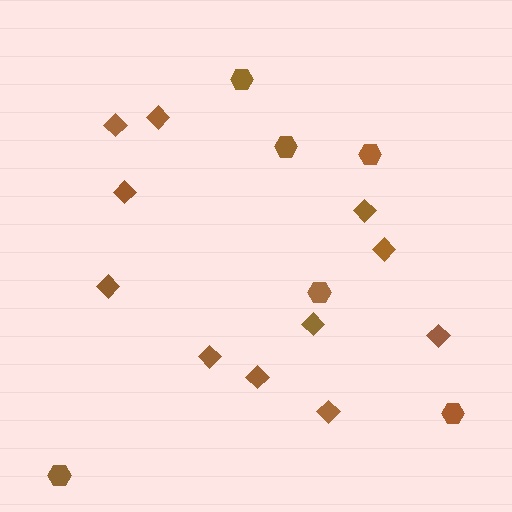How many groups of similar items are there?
There are 2 groups: one group of diamonds (11) and one group of hexagons (6).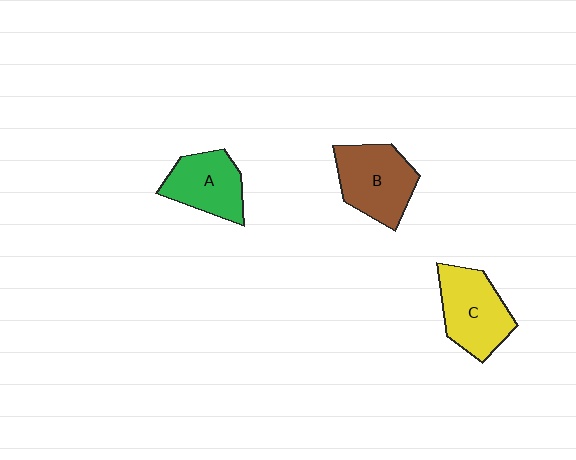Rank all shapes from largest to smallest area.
From largest to smallest: B (brown), C (yellow), A (green).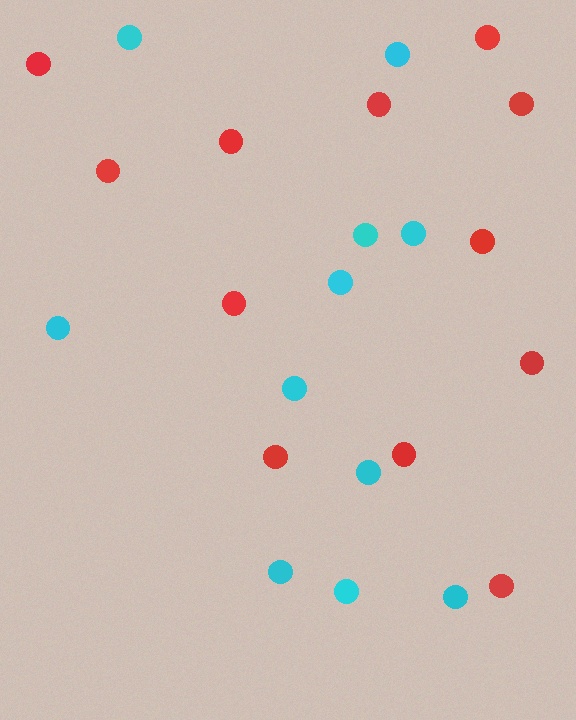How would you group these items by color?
There are 2 groups: one group of cyan circles (11) and one group of red circles (12).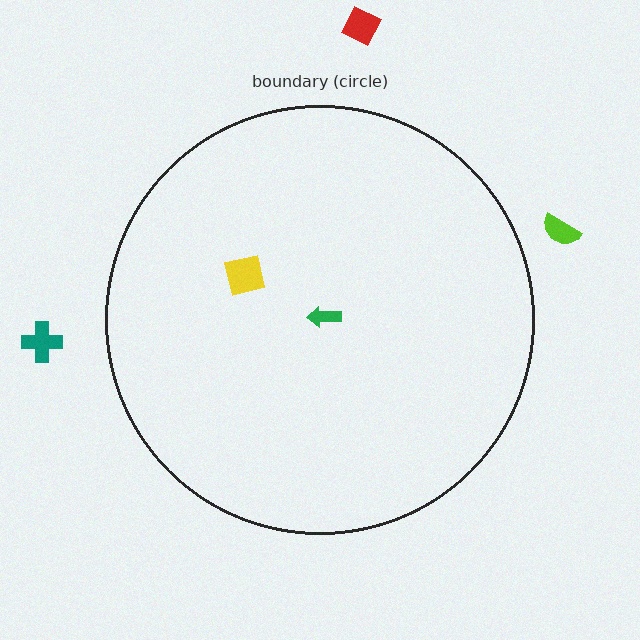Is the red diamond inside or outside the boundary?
Outside.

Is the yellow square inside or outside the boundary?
Inside.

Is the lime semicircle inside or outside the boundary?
Outside.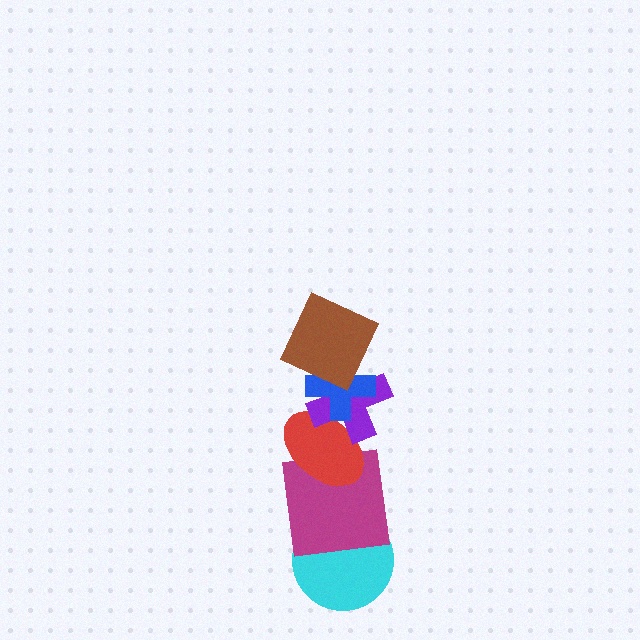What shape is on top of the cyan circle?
The magenta square is on top of the cyan circle.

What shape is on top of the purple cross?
The blue cross is on top of the purple cross.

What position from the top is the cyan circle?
The cyan circle is 6th from the top.